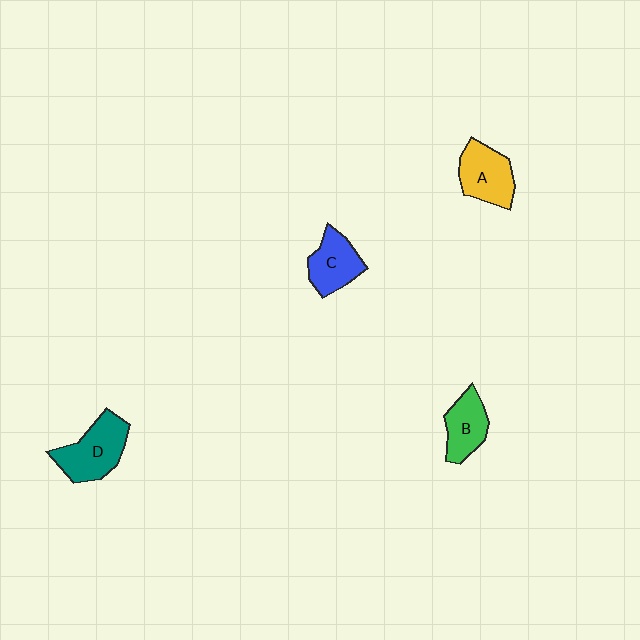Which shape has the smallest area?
Shape B (green).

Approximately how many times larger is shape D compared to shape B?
Approximately 1.4 times.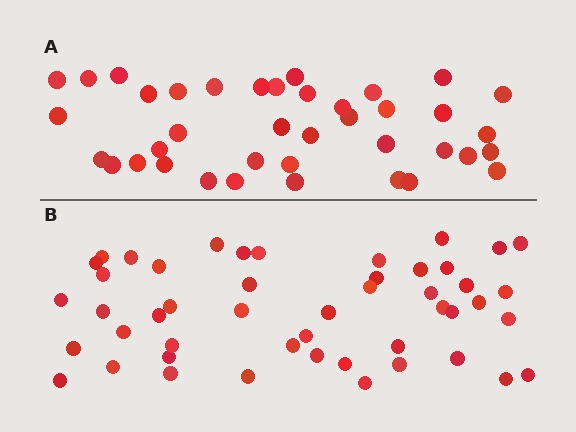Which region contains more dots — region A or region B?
Region B (the bottom region) has more dots.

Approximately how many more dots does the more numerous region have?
Region B has roughly 8 or so more dots than region A.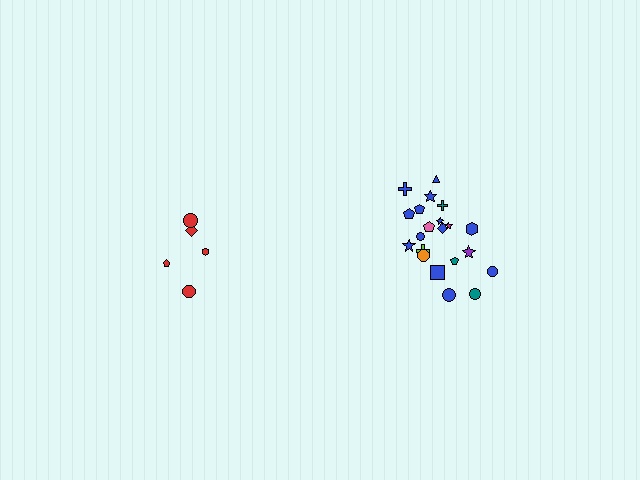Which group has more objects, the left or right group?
The right group.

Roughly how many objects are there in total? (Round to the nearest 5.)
Roughly 25 objects in total.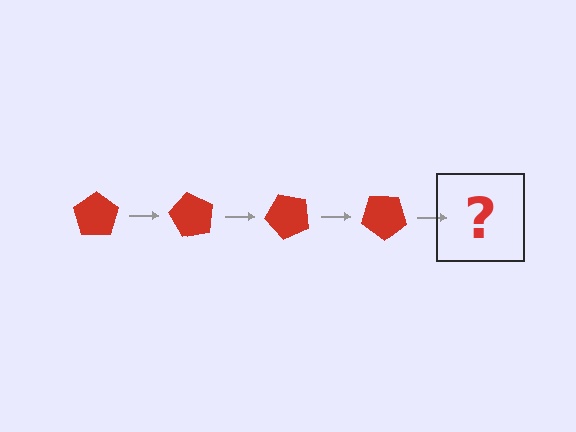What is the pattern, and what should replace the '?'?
The pattern is that the pentagon rotates 60 degrees each step. The '?' should be a red pentagon rotated 240 degrees.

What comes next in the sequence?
The next element should be a red pentagon rotated 240 degrees.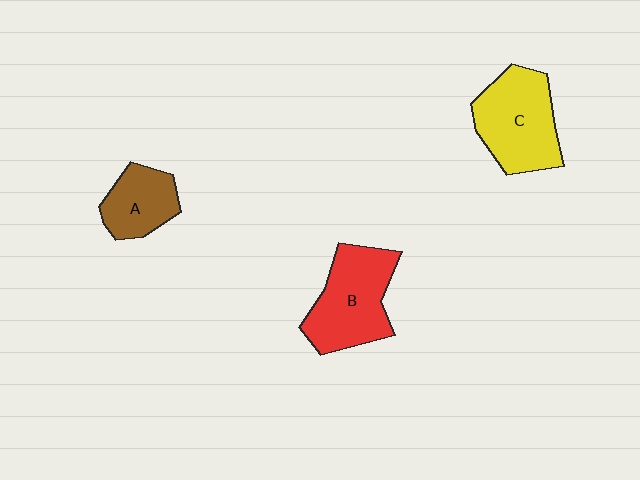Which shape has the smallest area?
Shape A (brown).